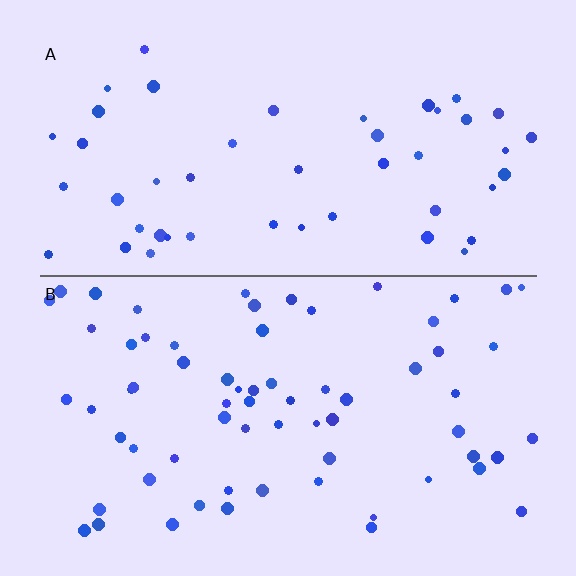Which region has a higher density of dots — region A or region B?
B (the bottom).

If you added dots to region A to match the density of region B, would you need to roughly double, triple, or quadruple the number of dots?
Approximately double.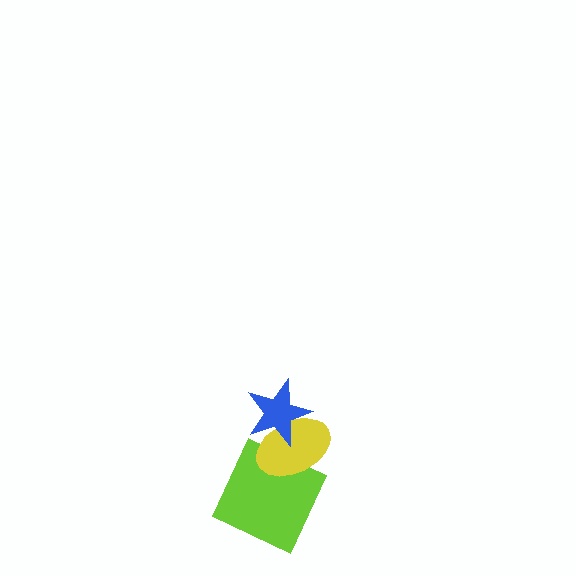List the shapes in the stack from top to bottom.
From top to bottom: the blue star, the yellow ellipse, the lime square.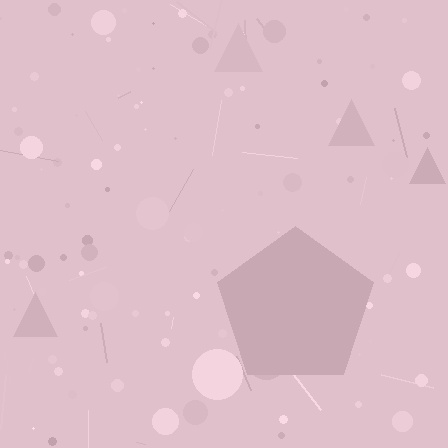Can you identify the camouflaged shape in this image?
The camouflaged shape is a pentagon.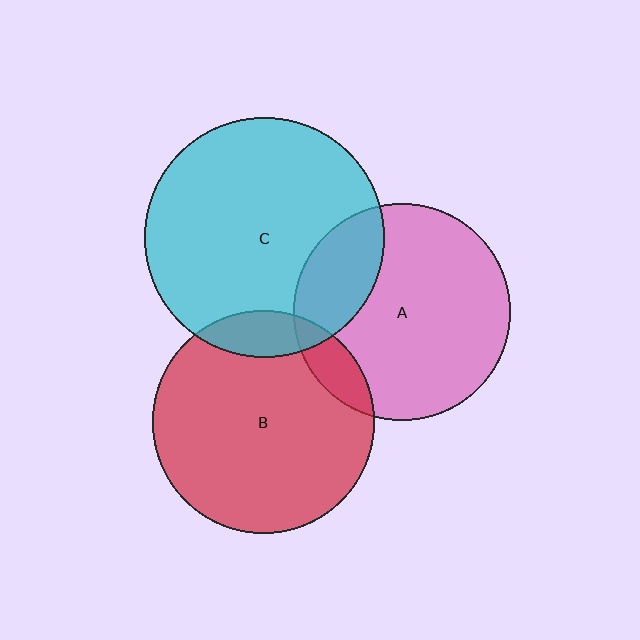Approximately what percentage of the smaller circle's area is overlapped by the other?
Approximately 10%.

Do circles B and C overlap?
Yes.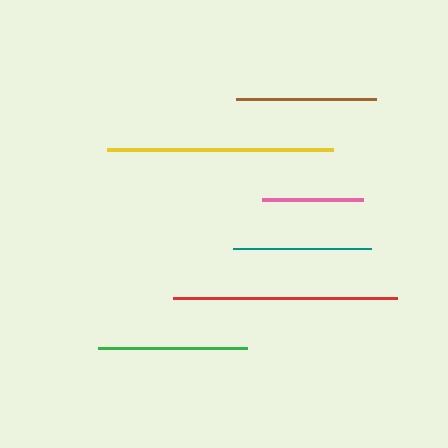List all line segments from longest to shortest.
From longest to shortest: yellow, red, green, brown, teal, pink.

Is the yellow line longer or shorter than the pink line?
The yellow line is longer than the pink line.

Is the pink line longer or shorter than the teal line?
The teal line is longer than the pink line.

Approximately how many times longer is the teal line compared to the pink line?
The teal line is approximately 1.4 times the length of the pink line.